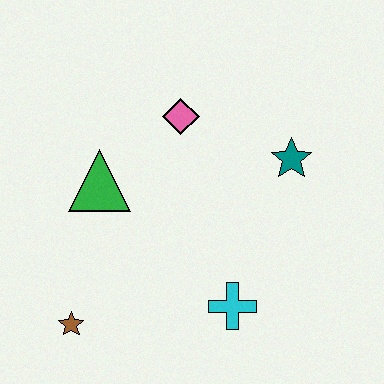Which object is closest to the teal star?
The pink diamond is closest to the teal star.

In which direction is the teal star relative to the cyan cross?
The teal star is above the cyan cross.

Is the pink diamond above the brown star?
Yes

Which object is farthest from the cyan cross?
The pink diamond is farthest from the cyan cross.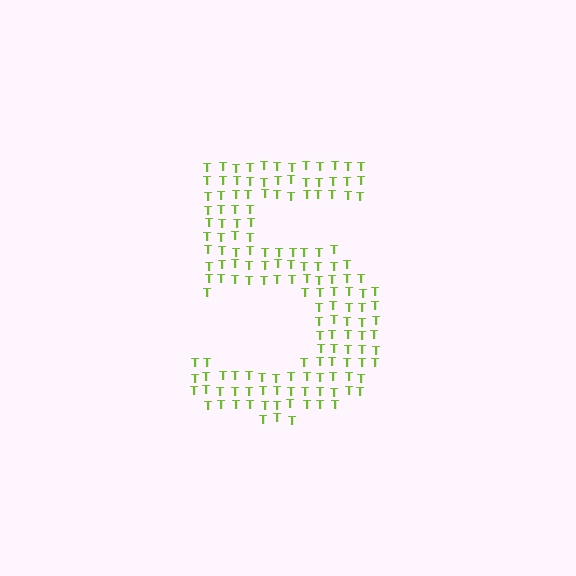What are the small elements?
The small elements are letter T's.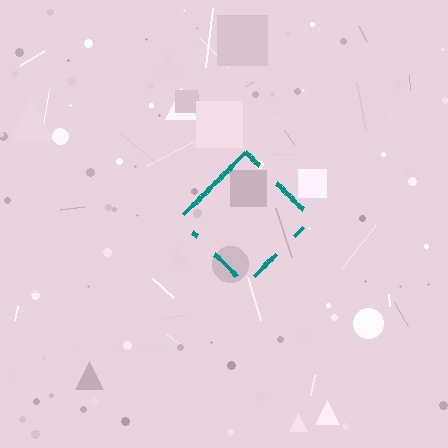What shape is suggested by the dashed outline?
The dashed outline suggests a diamond.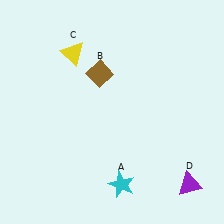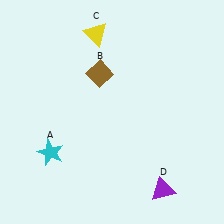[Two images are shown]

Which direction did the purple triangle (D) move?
The purple triangle (D) moved left.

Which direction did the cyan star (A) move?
The cyan star (A) moved left.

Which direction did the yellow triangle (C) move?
The yellow triangle (C) moved right.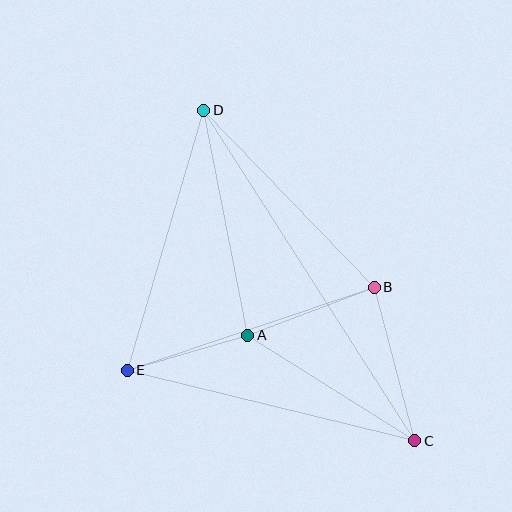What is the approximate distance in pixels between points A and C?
The distance between A and C is approximately 197 pixels.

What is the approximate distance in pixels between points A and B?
The distance between A and B is approximately 135 pixels.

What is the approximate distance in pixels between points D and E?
The distance between D and E is approximately 271 pixels.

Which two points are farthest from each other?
Points C and D are farthest from each other.